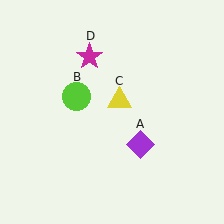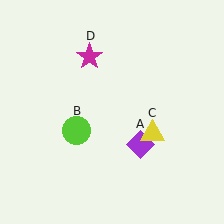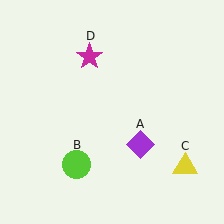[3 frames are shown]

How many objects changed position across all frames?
2 objects changed position: lime circle (object B), yellow triangle (object C).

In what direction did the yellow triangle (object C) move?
The yellow triangle (object C) moved down and to the right.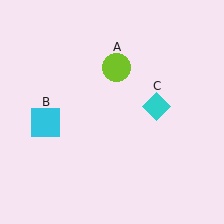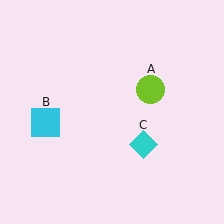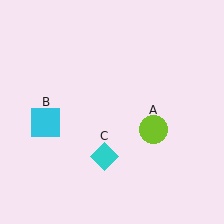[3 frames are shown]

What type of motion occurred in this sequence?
The lime circle (object A), cyan diamond (object C) rotated clockwise around the center of the scene.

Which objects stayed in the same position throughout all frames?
Cyan square (object B) remained stationary.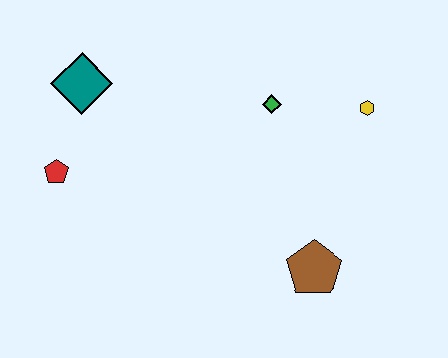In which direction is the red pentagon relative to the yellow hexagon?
The red pentagon is to the left of the yellow hexagon.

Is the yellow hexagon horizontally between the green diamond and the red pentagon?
No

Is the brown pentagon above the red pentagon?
No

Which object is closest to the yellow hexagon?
The green diamond is closest to the yellow hexagon.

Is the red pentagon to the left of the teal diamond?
Yes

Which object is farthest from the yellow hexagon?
The red pentagon is farthest from the yellow hexagon.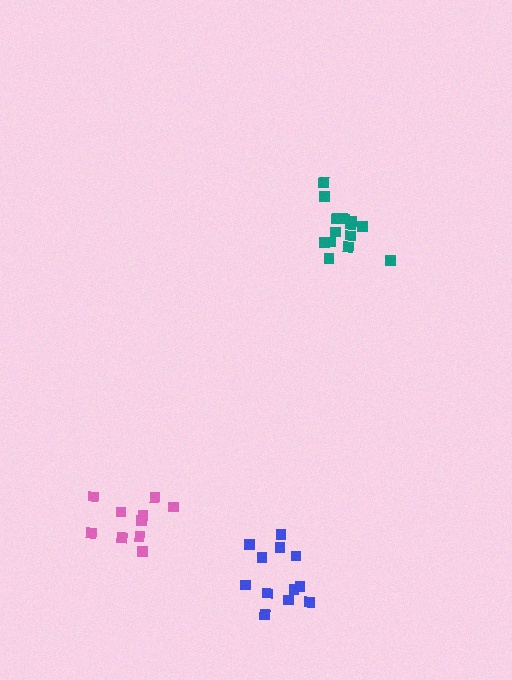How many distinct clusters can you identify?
There are 3 distinct clusters.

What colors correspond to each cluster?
The clusters are colored: teal, pink, blue.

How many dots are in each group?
Group 1: 14 dots, Group 2: 10 dots, Group 3: 12 dots (36 total).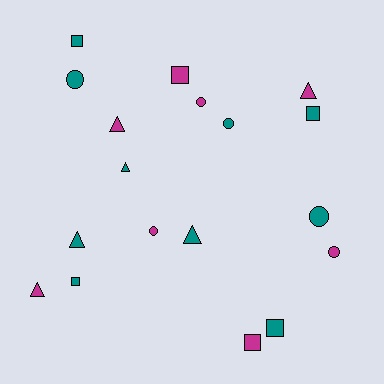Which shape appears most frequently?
Square, with 6 objects.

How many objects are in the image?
There are 18 objects.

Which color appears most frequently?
Teal, with 10 objects.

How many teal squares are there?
There are 4 teal squares.